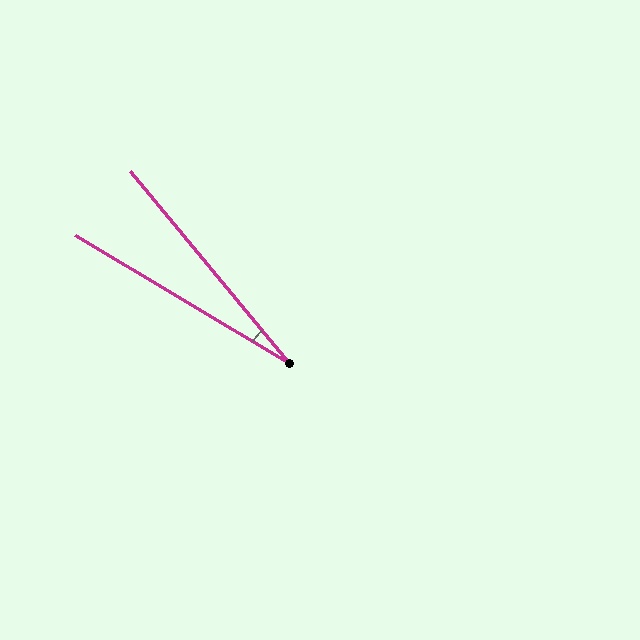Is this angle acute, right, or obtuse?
It is acute.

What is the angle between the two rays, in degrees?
Approximately 19 degrees.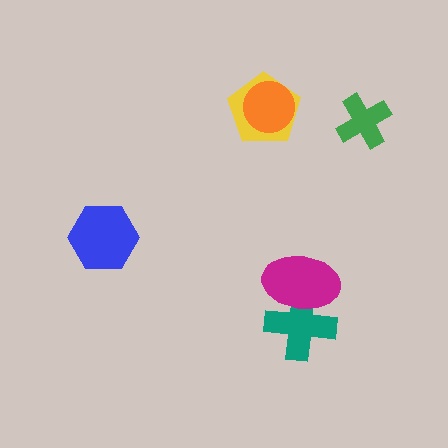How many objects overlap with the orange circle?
1 object overlaps with the orange circle.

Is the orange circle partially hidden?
No, no other shape covers it.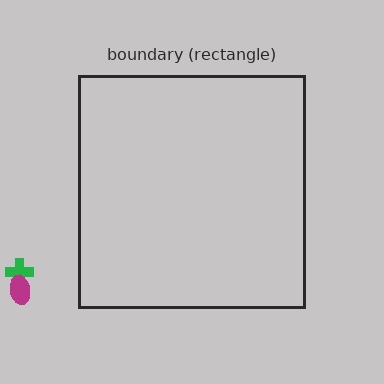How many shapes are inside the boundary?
0 inside, 2 outside.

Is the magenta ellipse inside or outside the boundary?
Outside.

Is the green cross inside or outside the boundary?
Outside.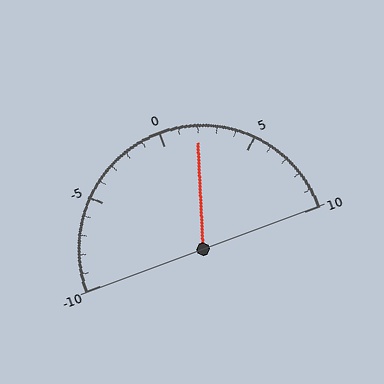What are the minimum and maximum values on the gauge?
The gauge ranges from -10 to 10.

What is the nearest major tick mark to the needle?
The nearest major tick mark is 0.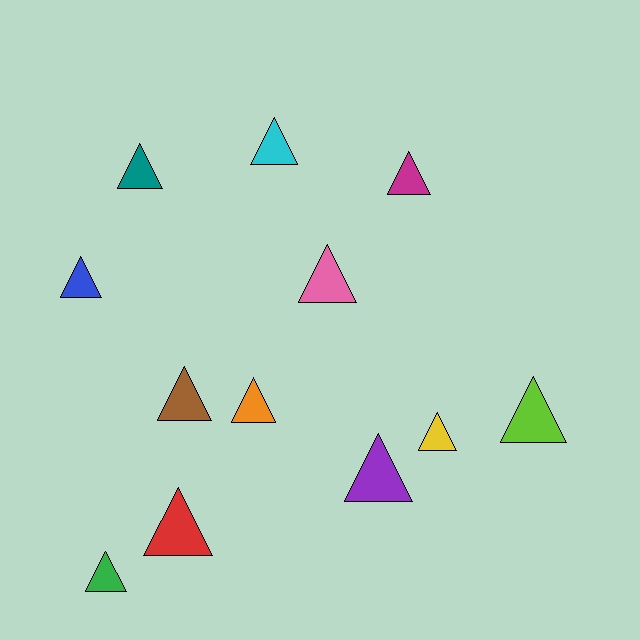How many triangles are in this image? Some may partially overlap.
There are 12 triangles.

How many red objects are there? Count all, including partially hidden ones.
There is 1 red object.